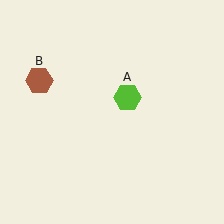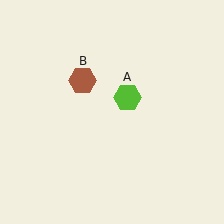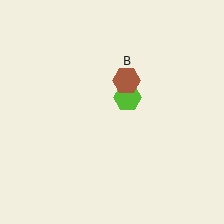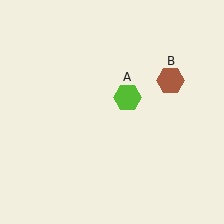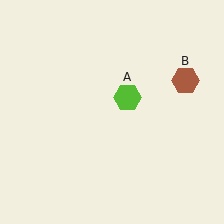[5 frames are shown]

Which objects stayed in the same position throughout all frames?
Lime hexagon (object A) remained stationary.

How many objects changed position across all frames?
1 object changed position: brown hexagon (object B).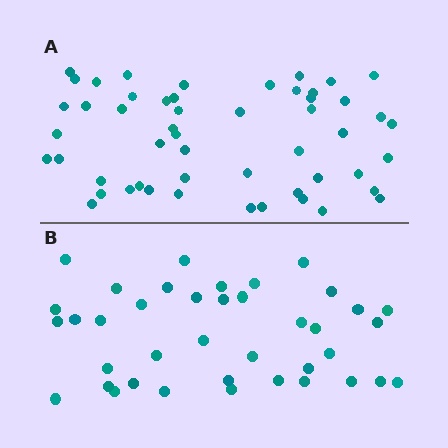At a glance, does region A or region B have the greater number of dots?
Region A (the top region) has more dots.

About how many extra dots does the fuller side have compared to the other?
Region A has approximately 15 more dots than region B.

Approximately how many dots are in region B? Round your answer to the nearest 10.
About 40 dots. (The exact count is 39, which rounds to 40.)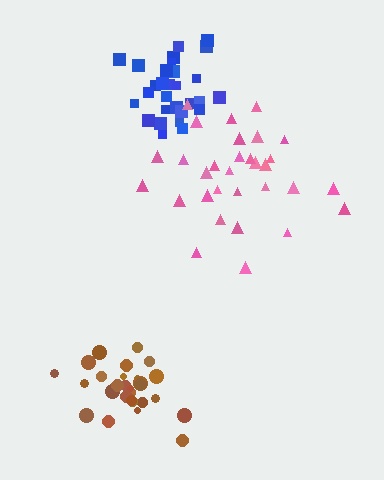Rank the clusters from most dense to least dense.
brown, blue, pink.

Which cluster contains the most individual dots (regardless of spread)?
Pink (31).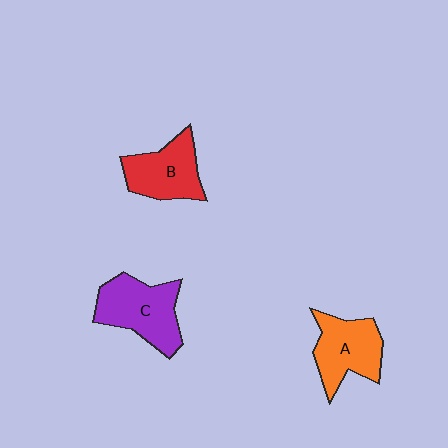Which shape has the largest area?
Shape C (purple).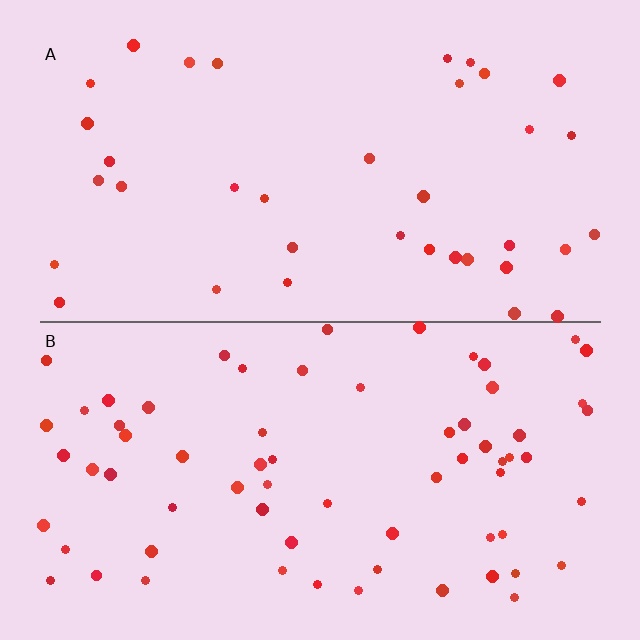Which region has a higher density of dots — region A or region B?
B (the bottom).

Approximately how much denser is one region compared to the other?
Approximately 1.8× — region B over region A.